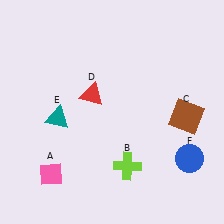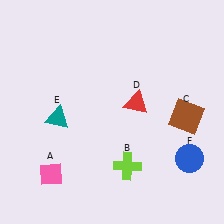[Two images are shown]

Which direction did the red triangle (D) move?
The red triangle (D) moved right.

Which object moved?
The red triangle (D) moved right.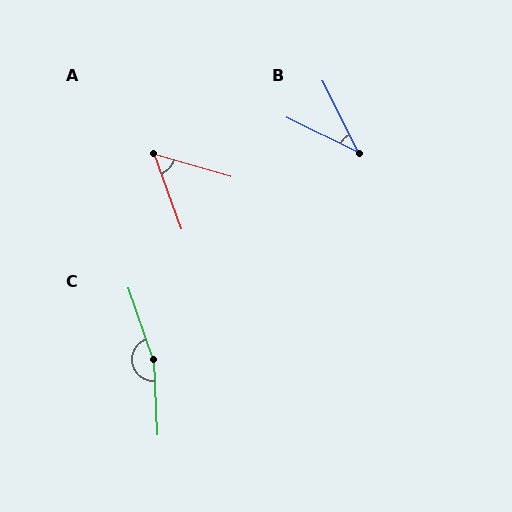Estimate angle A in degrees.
Approximately 54 degrees.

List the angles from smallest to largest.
B (37°), A (54°), C (163°).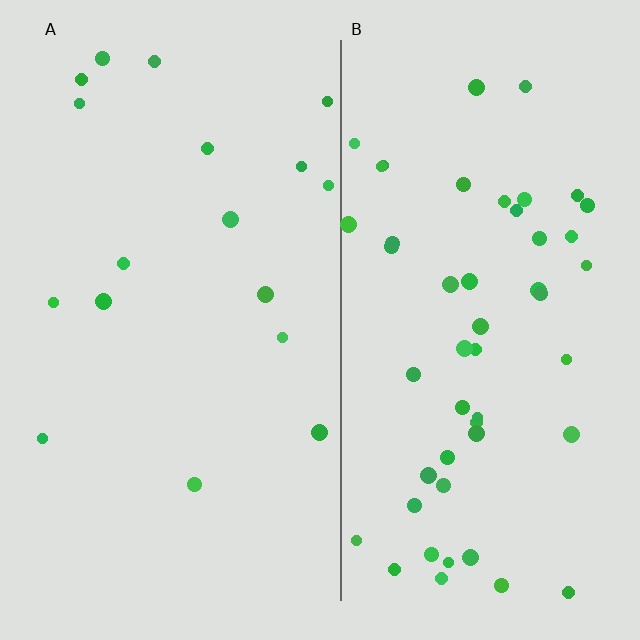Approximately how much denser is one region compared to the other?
Approximately 2.9× — region B over region A.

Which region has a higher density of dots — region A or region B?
B (the right).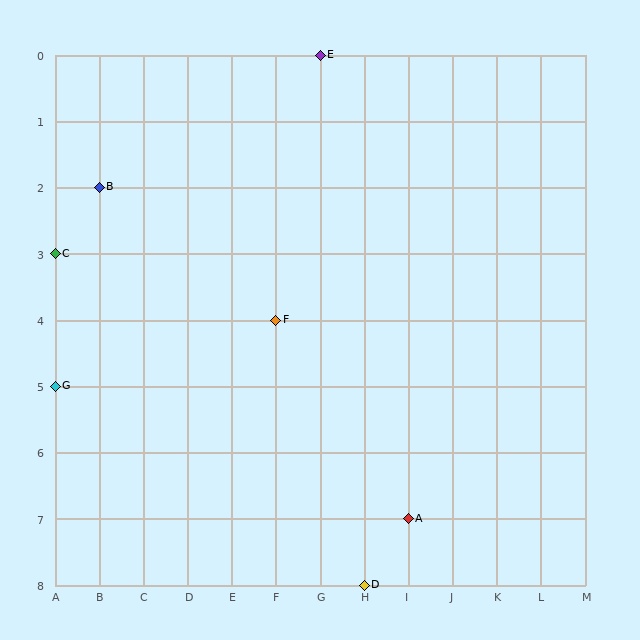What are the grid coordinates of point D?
Point D is at grid coordinates (H, 8).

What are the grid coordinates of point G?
Point G is at grid coordinates (A, 5).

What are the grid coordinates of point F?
Point F is at grid coordinates (F, 4).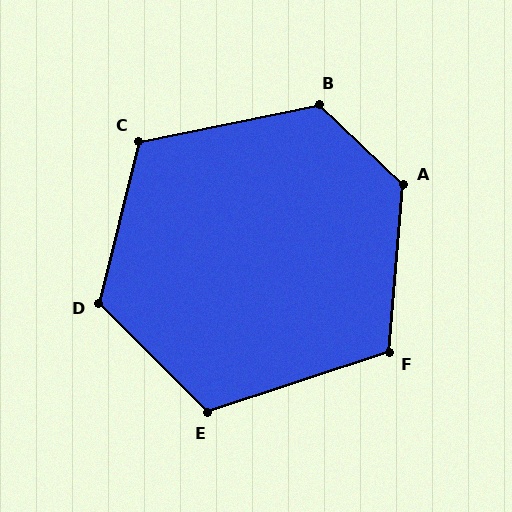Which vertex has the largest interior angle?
A, at approximately 128 degrees.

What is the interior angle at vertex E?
Approximately 116 degrees (obtuse).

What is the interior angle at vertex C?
Approximately 115 degrees (obtuse).